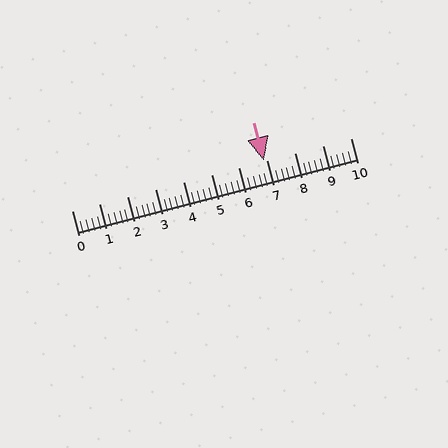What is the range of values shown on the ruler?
The ruler shows values from 0 to 10.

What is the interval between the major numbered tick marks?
The major tick marks are spaced 1 units apart.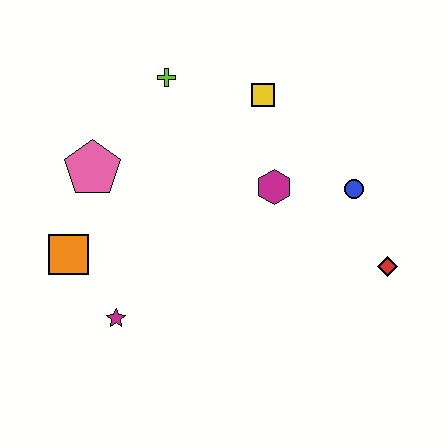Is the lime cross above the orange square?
Yes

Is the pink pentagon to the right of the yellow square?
No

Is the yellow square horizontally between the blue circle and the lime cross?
Yes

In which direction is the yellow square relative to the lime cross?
The yellow square is to the right of the lime cross.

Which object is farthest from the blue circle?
The orange square is farthest from the blue circle.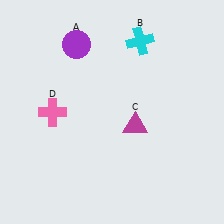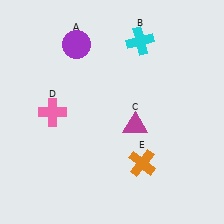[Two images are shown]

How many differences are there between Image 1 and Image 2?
There is 1 difference between the two images.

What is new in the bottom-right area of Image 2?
An orange cross (E) was added in the bottom-right area of Image 2.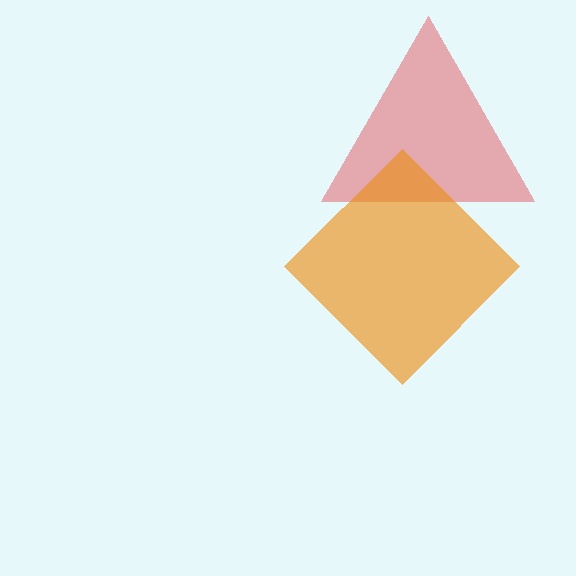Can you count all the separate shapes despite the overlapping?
Yes, there are 2 separate shapes.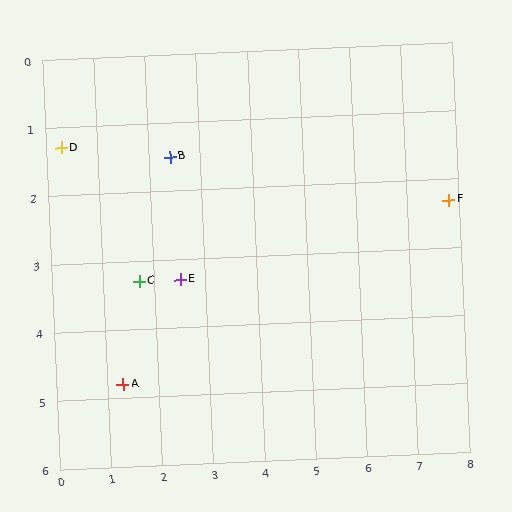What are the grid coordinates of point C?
Point C is at approximately (1.7, 3.3).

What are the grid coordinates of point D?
Point D is at approximately (0.3, 1.3).